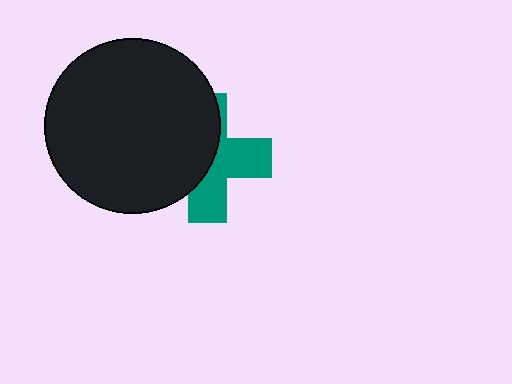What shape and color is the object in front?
The object in front is a black circle.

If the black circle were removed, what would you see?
You would see the complete teal cross.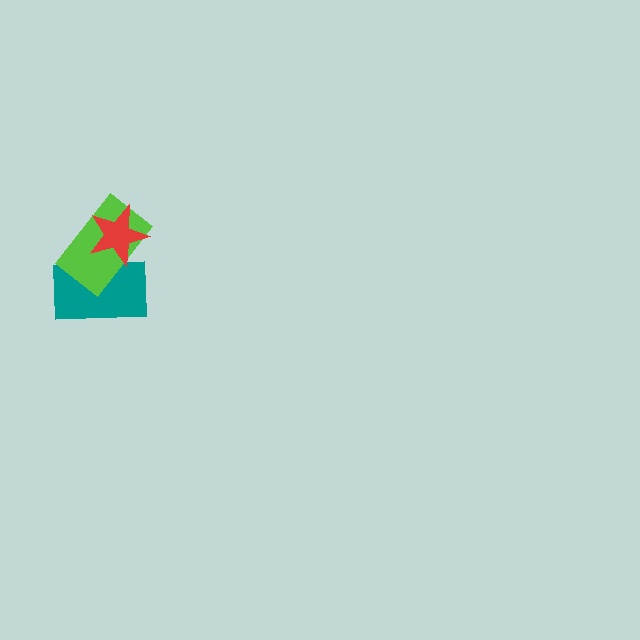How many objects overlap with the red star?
2 objects overlap with the red star.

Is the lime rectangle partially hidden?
Yes, it is partially covered by another shape.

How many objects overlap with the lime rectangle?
2 objects overlap with the lime rectangle.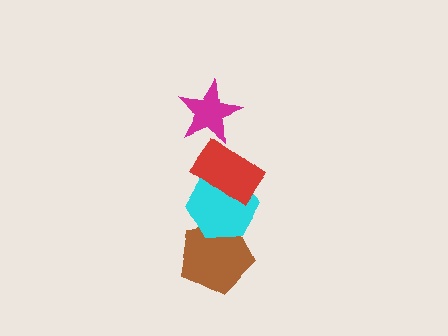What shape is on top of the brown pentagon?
The cyan hexagon is on top of the brown pentagon.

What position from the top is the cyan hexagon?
The cyan hexagon is 3rd from the top.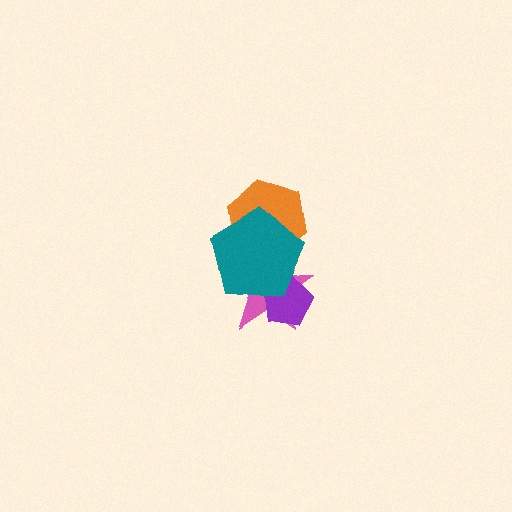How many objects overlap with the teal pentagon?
3 objects overlap with the teal pentagon.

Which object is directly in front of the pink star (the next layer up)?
The purple pentagon is directly in front of the pink star.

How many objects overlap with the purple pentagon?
2 objects overlap with the purple pentagon.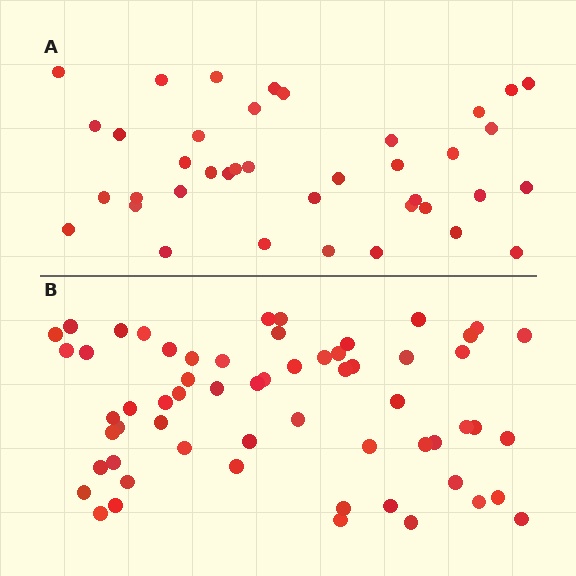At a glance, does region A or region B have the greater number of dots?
Region B (the bottom region) has more dots.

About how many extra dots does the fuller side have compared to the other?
Region B has approximately 20 more dots than region A.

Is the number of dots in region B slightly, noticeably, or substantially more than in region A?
Region B has substantially more. The ratio is roughly 1.5 to 1.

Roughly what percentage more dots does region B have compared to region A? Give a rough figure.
About 55% more.